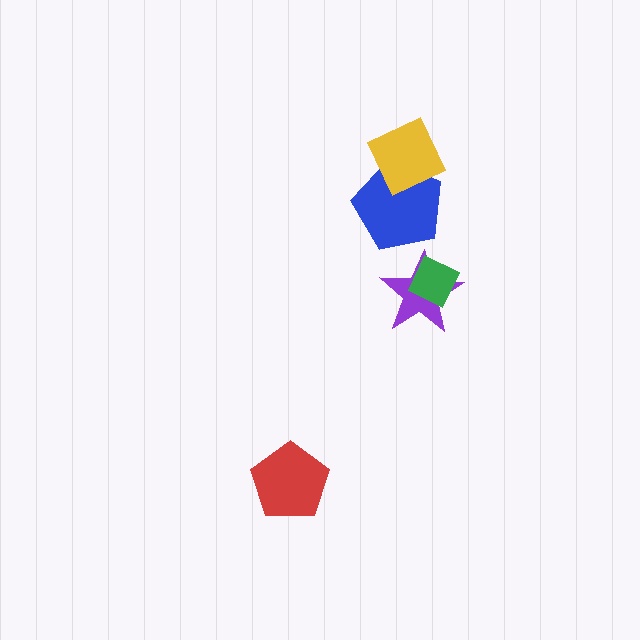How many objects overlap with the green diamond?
1 object overlaps with the green diamond.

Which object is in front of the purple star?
The green diamond is in front of the purple star.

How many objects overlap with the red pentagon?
0 objects overlap with the red pentagon.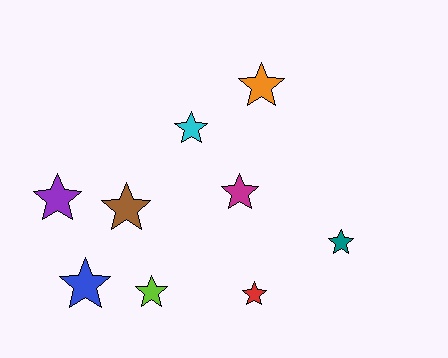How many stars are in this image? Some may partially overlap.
There are 9 stars.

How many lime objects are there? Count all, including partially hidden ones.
There is 1 lime object.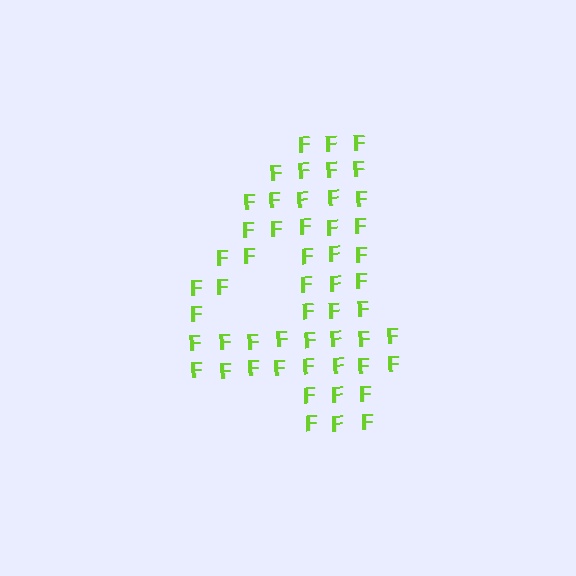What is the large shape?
The large shape is the digit 4.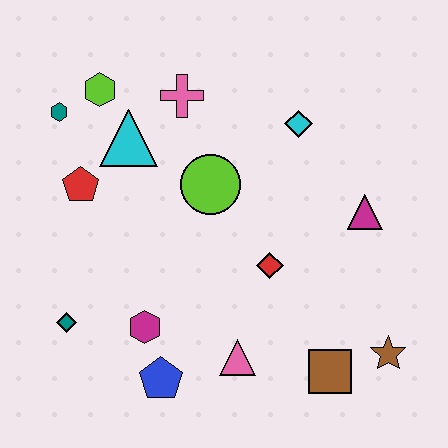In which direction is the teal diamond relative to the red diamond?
The teal diamond is to the left of the red diamond.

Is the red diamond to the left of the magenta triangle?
Yes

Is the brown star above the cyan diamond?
No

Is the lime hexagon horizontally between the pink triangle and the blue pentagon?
No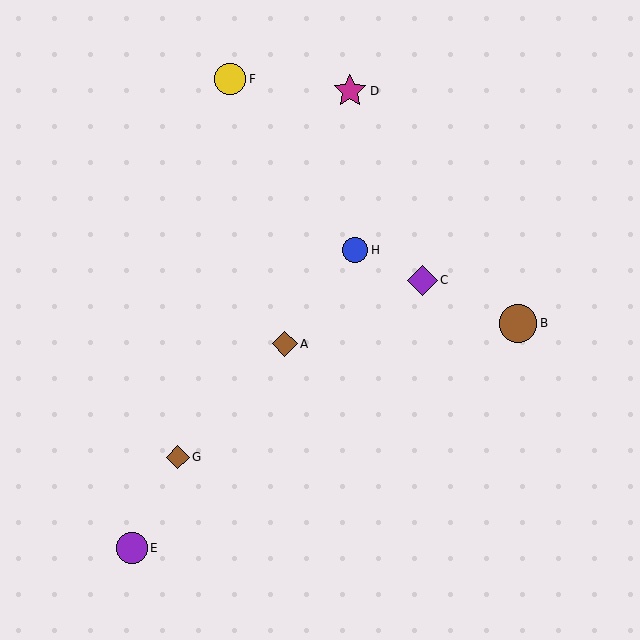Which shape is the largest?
The brown circle (labeled B) is the largest.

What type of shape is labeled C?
Shape C is a purple diamond.